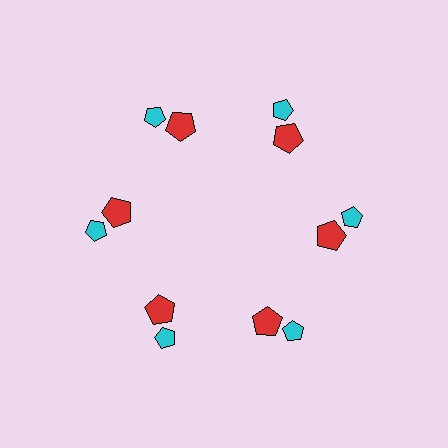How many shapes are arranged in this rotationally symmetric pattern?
There are 12 shapes, arranged in 6 groups of 2.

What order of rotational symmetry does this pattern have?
This pattern has 6-fold rotational symmetry.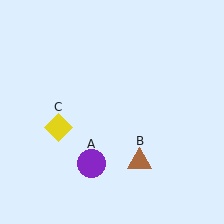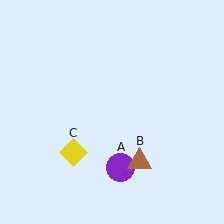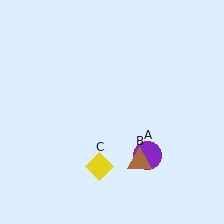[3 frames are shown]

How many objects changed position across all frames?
2 objects changed position: purple circle (object A), yellow diamond (object C).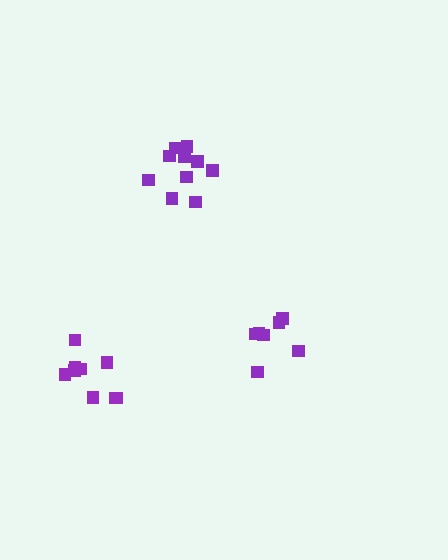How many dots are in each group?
Group 1: 9 dots, Group 2: 7 dots, Group 3: 10 dots (26 total).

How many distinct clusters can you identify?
There are 3 distinct clusters.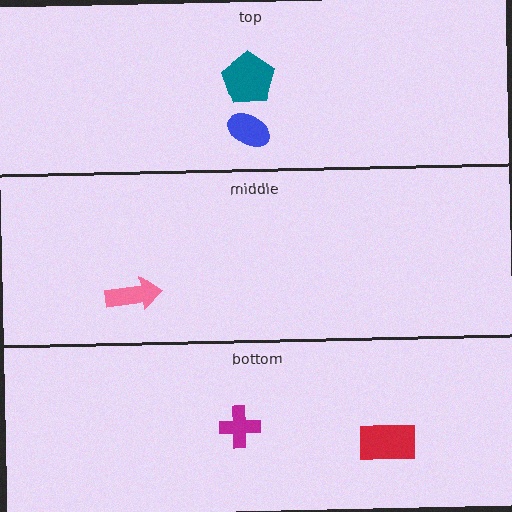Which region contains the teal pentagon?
The top region.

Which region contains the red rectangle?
The bottom region.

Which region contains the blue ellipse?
The top region.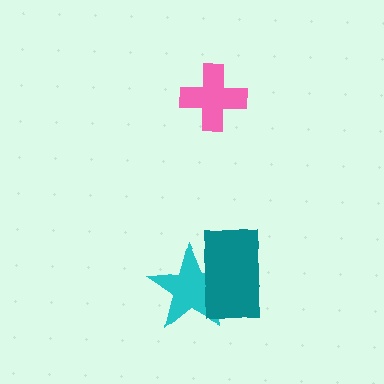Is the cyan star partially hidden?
Yes, it is partially covered by another shape.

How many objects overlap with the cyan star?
1 object overlaps with the cyan star.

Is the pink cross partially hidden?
No, no other shape covers it.